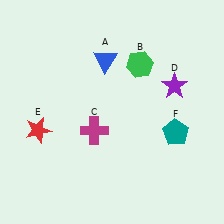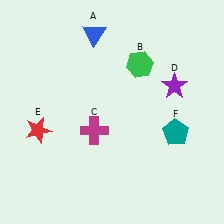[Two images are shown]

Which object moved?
The blue triangle (A) moved up.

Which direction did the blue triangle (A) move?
The blue triangle (A) moved up.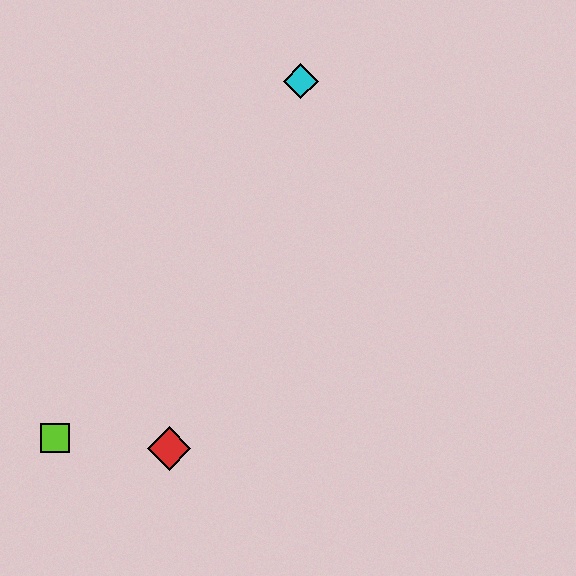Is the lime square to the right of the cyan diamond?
No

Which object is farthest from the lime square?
The cyan diamond is farthest from the lime square.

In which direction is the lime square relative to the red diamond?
The lime square is to the left of the red diamond.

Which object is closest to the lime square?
The red diamond is closest to the lime square.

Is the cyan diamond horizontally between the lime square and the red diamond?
No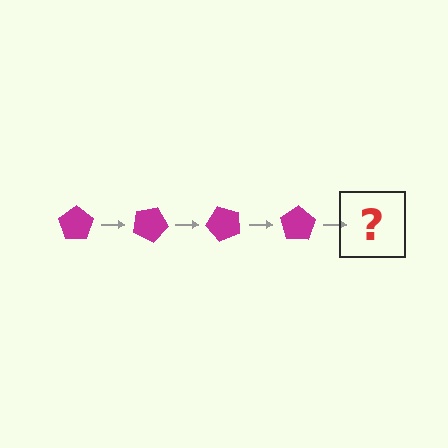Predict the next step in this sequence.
The next step is a magenta pentagon rotated 100 degrees.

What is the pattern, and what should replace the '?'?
The pattern is that the pentagon rotates 25 degrees each step. The '?' should be a magenta pentagon rotated 100 degrees.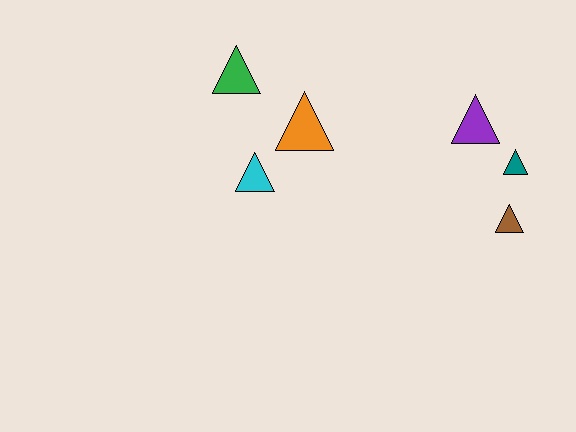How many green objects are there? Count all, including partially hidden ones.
There is 1 green object.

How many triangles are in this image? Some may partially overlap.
There are 6 triangles.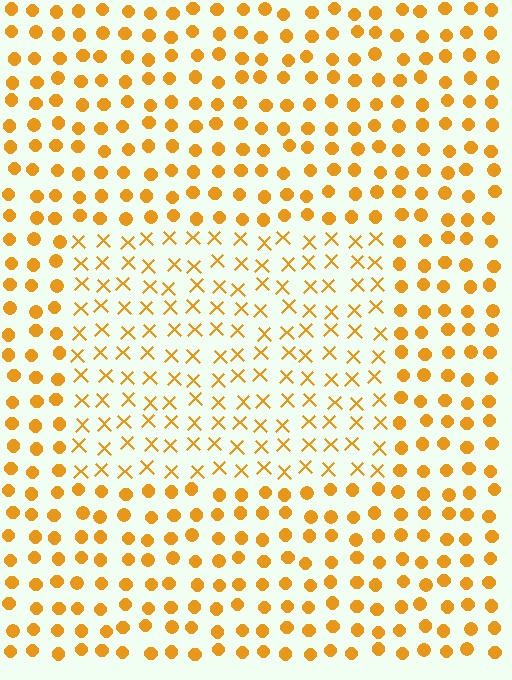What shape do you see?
I see a rectangle.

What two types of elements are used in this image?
The image uses X marks inside the rectangle region and circles outside it.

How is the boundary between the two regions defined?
The boundary is defined by a change in element shape: X marks inside vs. circles outside. All elements share the same color and spacing.